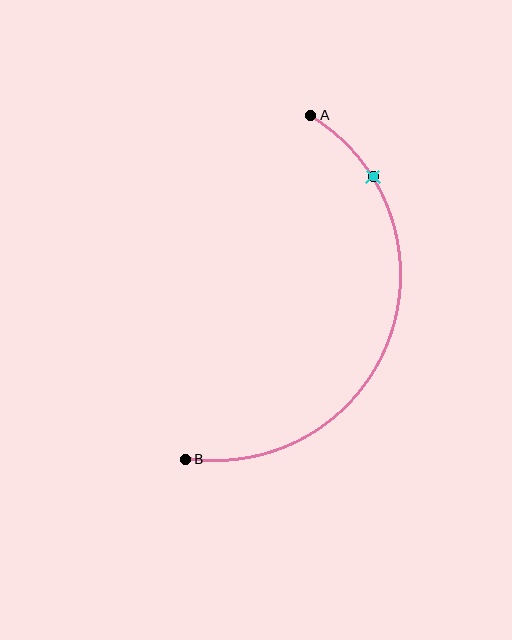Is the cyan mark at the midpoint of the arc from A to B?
No. The cyan mark lies on the arc but is closer to endpoint A. The arc midpoint would be at the point on the curve equidistant along the arc from both A and B.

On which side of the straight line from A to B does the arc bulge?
The arc bulges to the right of the straight line connecting A and B.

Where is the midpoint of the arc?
The arc midpoint is the point on the curve farthest from the straight line joining A and B. It sits to the right of that line.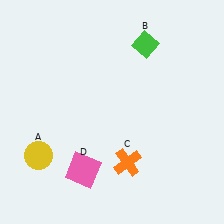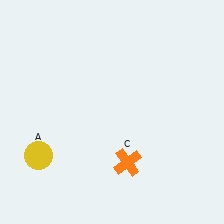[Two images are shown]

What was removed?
The green diamond (B), the pink square (D) were removed in Image 2.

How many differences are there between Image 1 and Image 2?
There are 2 differences between the two images.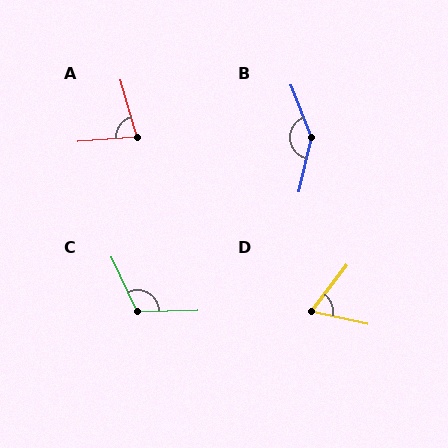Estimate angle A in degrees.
Approximately 78 degrees.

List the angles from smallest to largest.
D (64°), A (78°), C (113°), B (147°).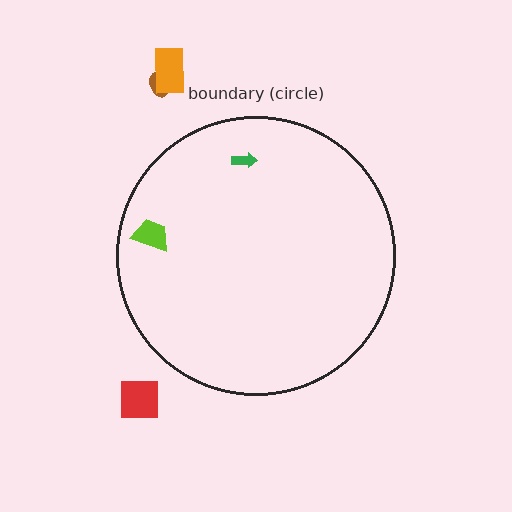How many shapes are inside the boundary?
2 inside, 3 outside.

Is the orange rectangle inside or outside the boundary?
Outside.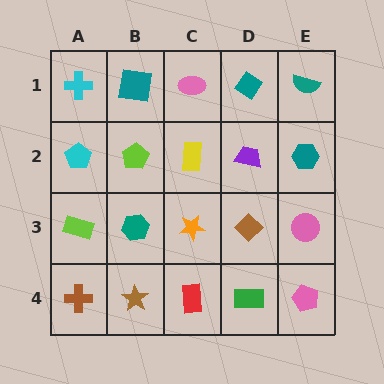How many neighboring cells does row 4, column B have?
3.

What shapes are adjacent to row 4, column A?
A lime rectangle (row 3, column A), a brown star (row 4, column B).